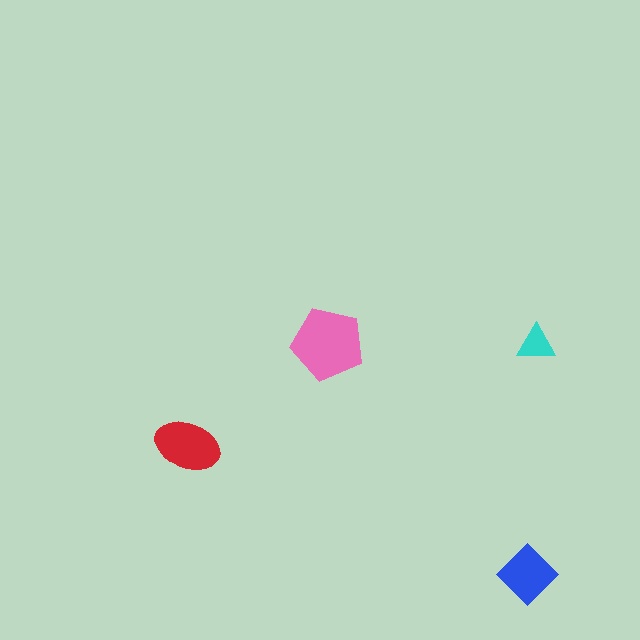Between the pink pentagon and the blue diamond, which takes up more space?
The pink pentagon.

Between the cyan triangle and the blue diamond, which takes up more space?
The blue diamond.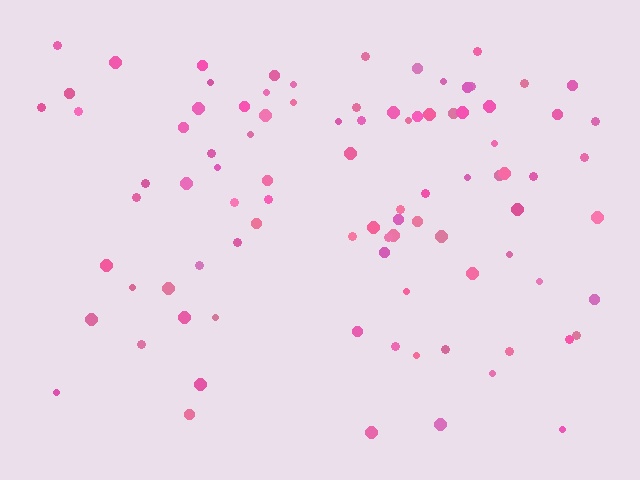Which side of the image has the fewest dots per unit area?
The bottom.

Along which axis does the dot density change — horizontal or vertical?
Vertical.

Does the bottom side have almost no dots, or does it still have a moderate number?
Still a moderate number, just noticeably fewer than the top.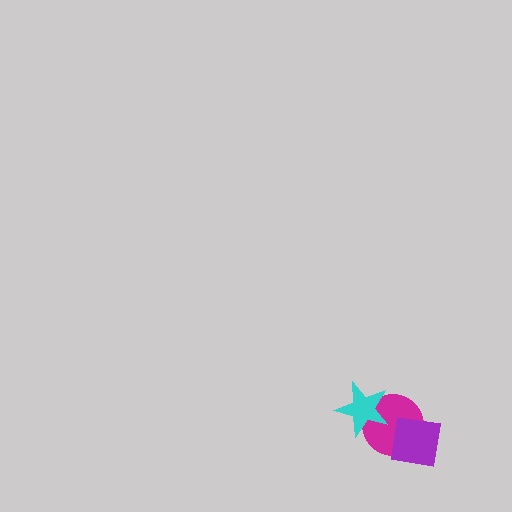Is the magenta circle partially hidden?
Yes, it is partially covered by another shape.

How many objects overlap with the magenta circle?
2 objects overlap with the magenta circle.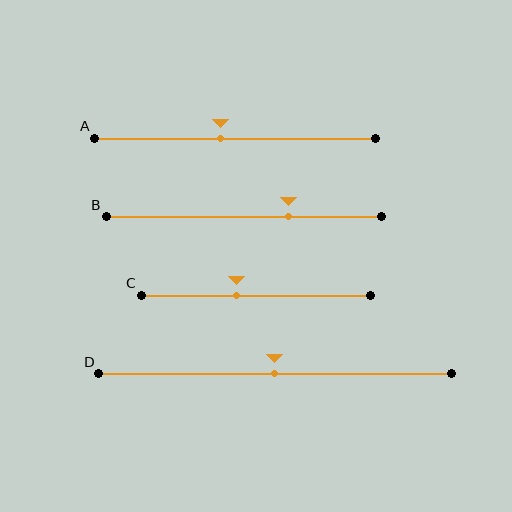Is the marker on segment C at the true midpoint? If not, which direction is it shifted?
No, the marker on segment C is shifted to the left by about 9% of the segment length.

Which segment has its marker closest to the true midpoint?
Segment D has its marker closest to the true midpoint.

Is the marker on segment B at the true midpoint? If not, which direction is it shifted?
No, the marker on segment B is shifted to the right by about 16% of the segment length.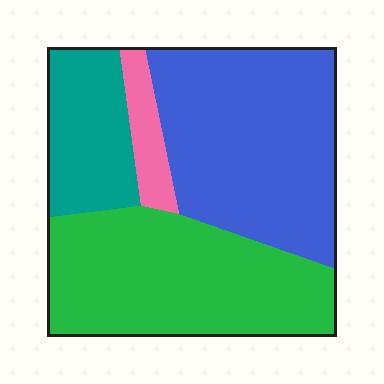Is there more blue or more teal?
Blue.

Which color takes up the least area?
Pink, at roughly 5%.